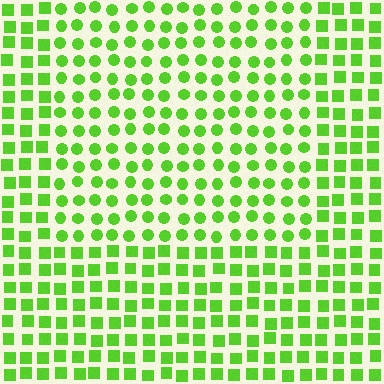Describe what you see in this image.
The image is filled with small lime elements arranged in a uniform grid. A rectangle-shaped region contains circles, while the surrounding area contains squares. The boundary is defined purely by the change in element shape.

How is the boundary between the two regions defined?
The boundary is defined by a change in element shape: circles inside vs. squares outside. All elements share the same color and spacing.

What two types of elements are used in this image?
The image uses circles inside the rectangle region and squares outside it.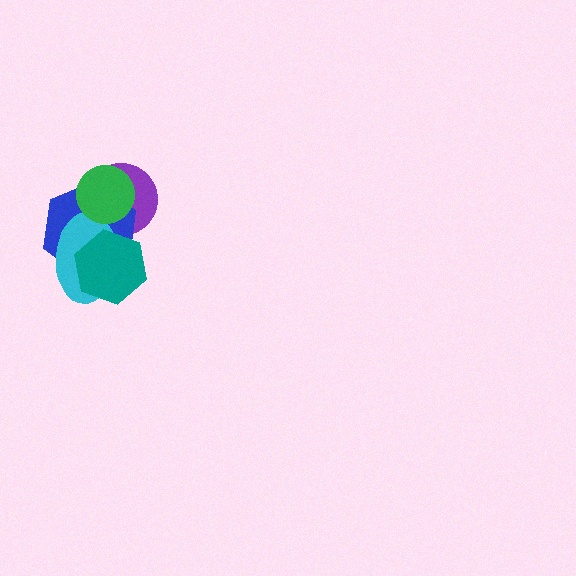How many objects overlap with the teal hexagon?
2 objects overlap with the teal hexagon.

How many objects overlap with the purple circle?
3 objects overlap with the purple circle.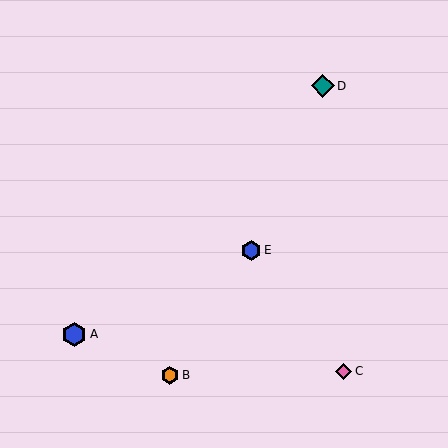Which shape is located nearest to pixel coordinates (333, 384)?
The pink diamond (labeled C) at (344, 371) is nearest to that location.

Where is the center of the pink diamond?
The center of the pink diamond is at (344, 371).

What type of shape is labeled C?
Shape C is a pink diamond.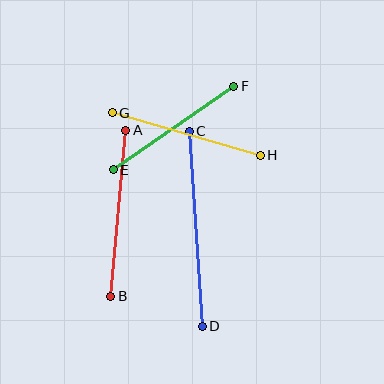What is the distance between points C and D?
The distance is approximately 195 pixels.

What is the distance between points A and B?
The distance is approximately 167 pixels.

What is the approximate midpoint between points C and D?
The midpoint is at approximately (196, 229) pixels.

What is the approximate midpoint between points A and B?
The midpoint is at approximately (118, 213) pixels.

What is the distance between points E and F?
The distance is approximately 147 pixels.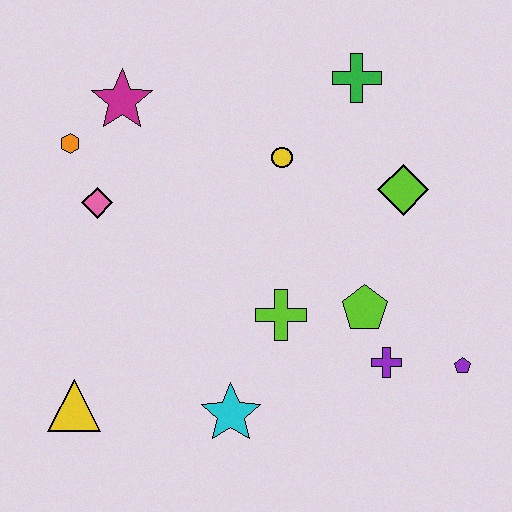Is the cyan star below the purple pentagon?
Yes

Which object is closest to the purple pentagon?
The purple cross is closest to the purple pentagon.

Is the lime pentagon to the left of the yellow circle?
No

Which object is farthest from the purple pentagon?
The orange hexagon is farthest from the purple pentagon.